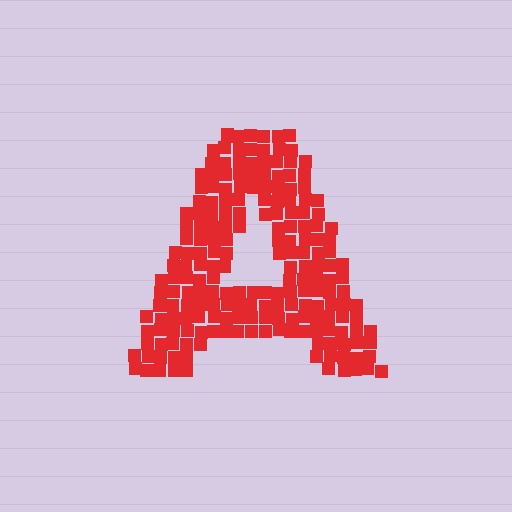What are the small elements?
The small elements are squares.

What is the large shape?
The large shape is the letter A.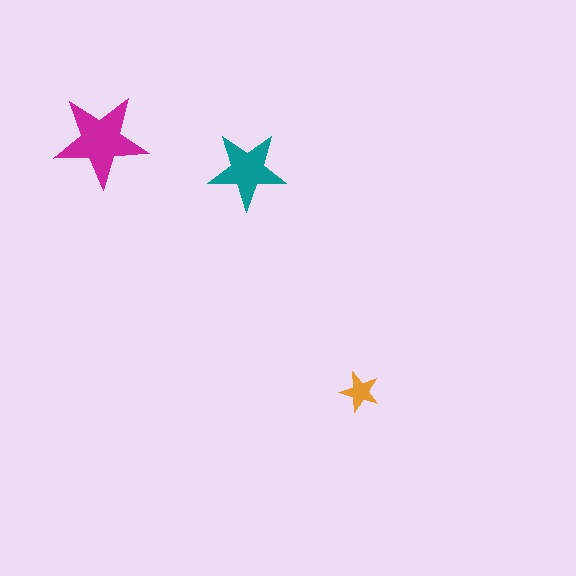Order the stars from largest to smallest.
the magenta one, the teal one, the orange one.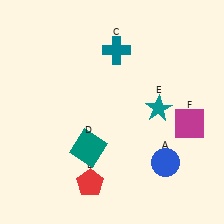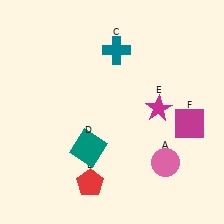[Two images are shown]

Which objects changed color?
A changed from blue to pink. E changed from teal to magenta.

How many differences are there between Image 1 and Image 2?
There are 2 differences between the two images.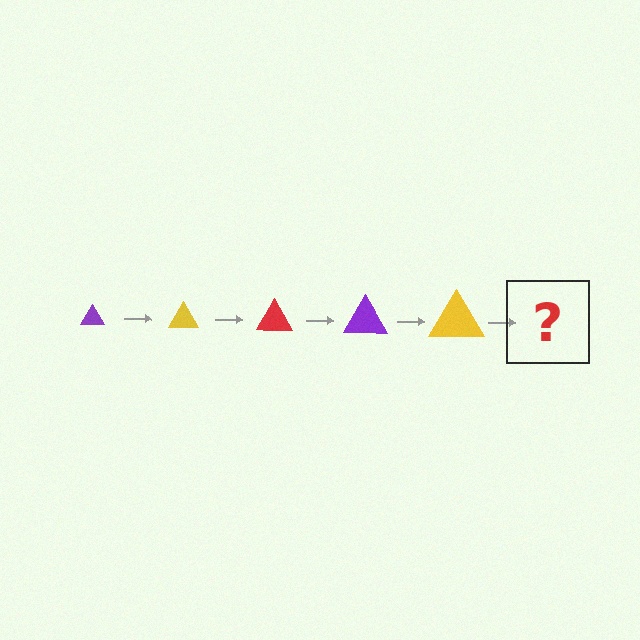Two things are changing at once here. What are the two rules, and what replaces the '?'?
The two rules are that the triangle grows larger each step and the color cycles through purple, yellow, and red. The '?' should be a red triangle, larger than the previous one.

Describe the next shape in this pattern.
It should be a red triangle, larger than the previous one.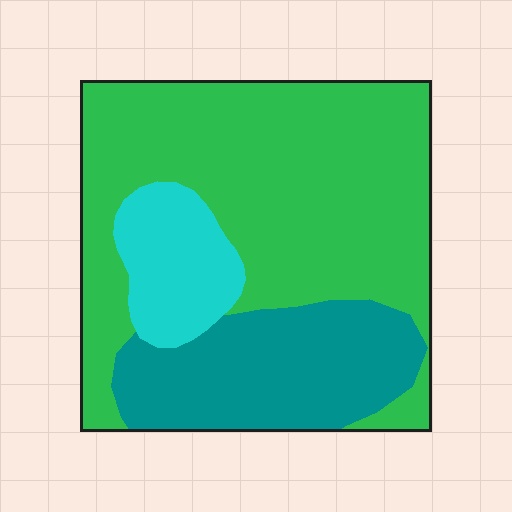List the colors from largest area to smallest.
From largest to smallest: green, teal, cyan.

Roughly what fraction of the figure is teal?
Teal takes up about one quarter (1/4) of the figure.